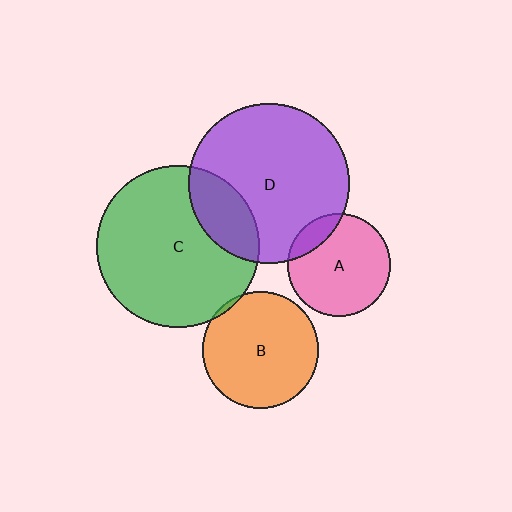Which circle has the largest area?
Circle C (green).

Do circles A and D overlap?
Yes.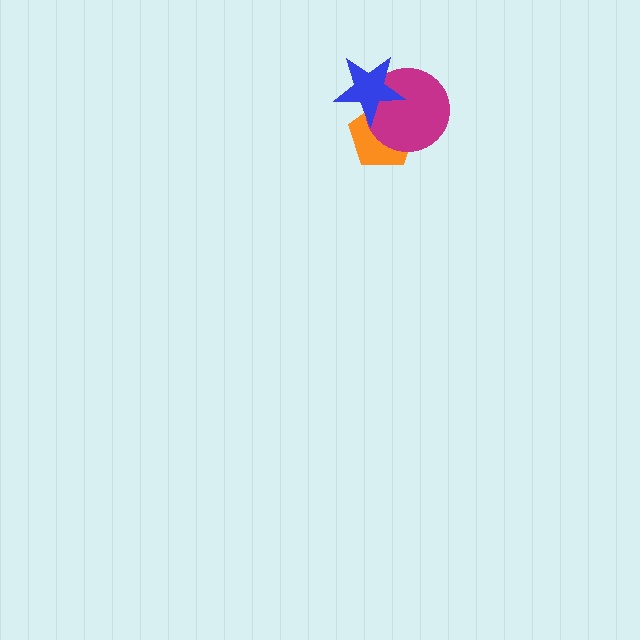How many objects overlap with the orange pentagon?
2 objects overlap with the orange pentagon.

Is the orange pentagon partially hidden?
Yes, it is partially covered by another shape.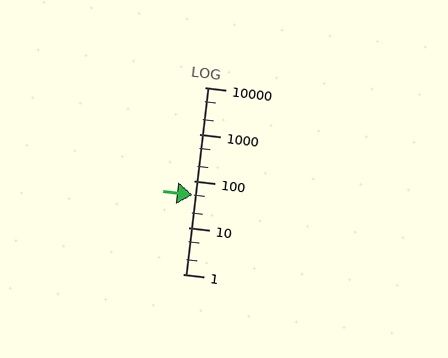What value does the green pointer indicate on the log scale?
The pointer indicates approximately 50.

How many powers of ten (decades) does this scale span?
The scale spans 4 decades, from 1 to 10000.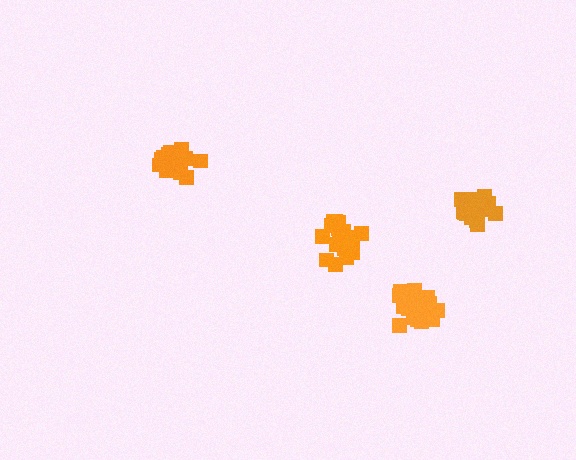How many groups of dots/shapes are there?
There are 4 groups.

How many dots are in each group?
Group 1: 21 dots, Group 2: 21 dots, Group 3: 18 dots, Group 4: 17 dots (77 total).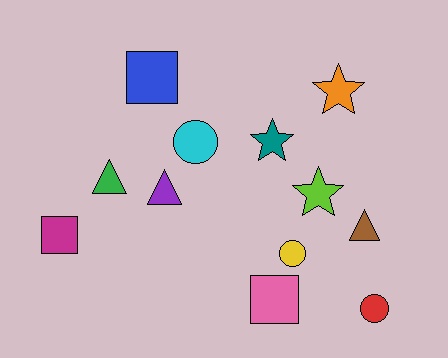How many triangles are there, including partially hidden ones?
There are 3 triangles.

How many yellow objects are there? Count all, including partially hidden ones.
There is 1 yellow object.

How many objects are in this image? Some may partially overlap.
There are 12 objects.